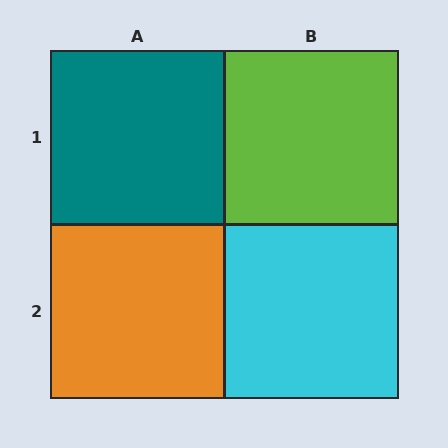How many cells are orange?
1 cell is orange.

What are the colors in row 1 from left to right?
Teal, lime.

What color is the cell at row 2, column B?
Cyan.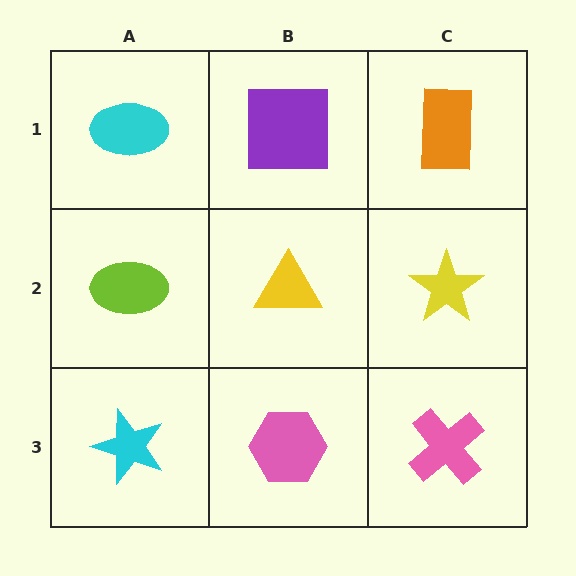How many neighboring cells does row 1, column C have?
2.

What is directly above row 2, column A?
A cyan ellipse.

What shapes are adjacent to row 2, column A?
A cyan ellipse (row 1, column A), a cyan star (row 3, column A), a yellow triangle (row 2, column B).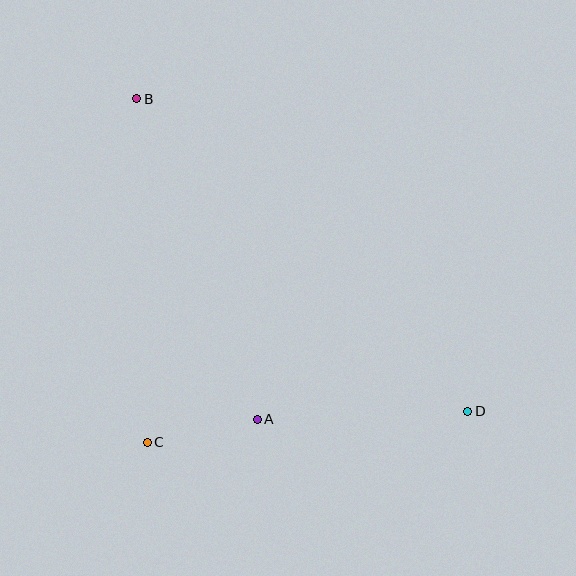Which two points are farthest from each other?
Points B and D are farthest from each other.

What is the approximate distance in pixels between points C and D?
The distance between C and D is approximately 322 pixels.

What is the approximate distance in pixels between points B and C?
The distance between B and C is approximately 344 pixels.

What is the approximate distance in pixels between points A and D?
The distance between A and D is approximately 211 pixels.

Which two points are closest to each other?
Points A and C are closest to each other.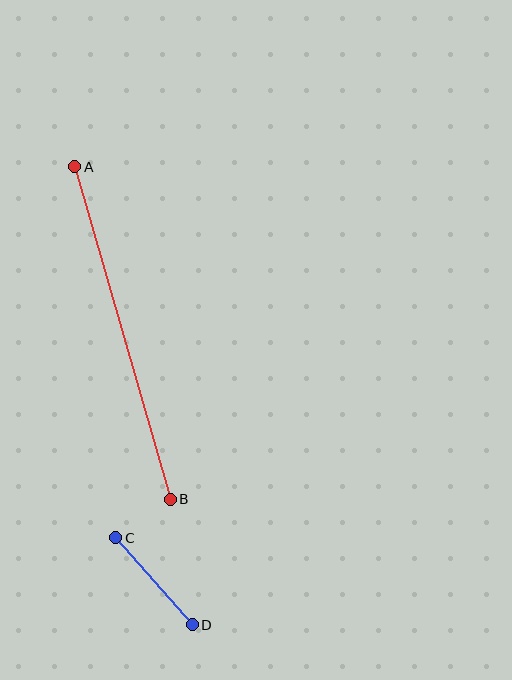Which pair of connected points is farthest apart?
Points A and B are farthest apart.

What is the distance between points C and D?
The distance is approximately 116 pixels.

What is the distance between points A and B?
The distance is approximately 346 pixels.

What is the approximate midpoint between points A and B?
The midpoint is at approximately (123, 333) pixels.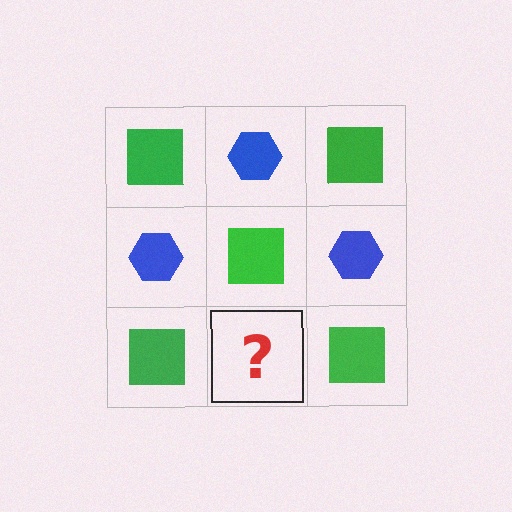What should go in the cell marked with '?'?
The missing cell should contain a blue hexagon.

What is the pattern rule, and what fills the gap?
The rule is that it alternates green square and blue hexagon in a checkerboard pattern. The gap should be filled with a blue hexagon.